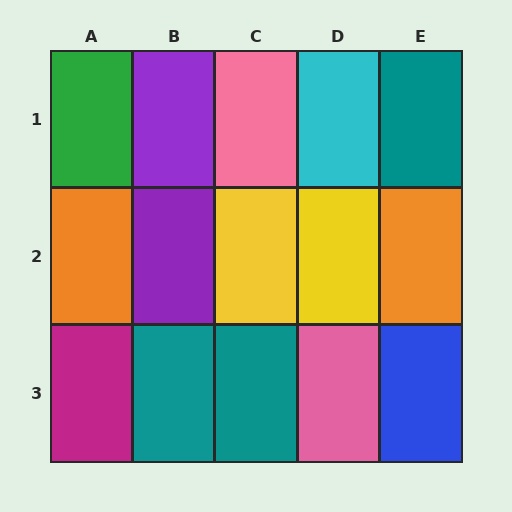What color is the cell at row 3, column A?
Magenta.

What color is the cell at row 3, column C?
Teal.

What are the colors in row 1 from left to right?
Green, purple, pink, cyan, teal.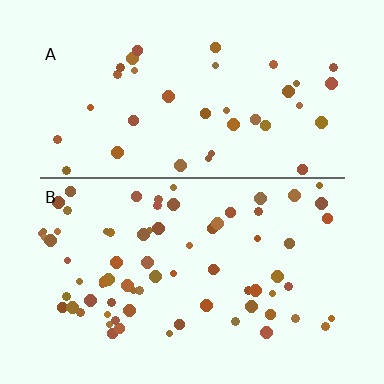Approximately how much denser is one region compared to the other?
Approximately 2.0× — region B over region A.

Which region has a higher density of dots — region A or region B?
B (the bottom).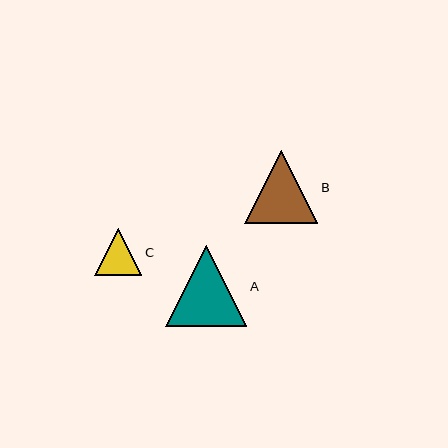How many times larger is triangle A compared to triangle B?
Triangle A is approximately 1.1 times the size of triangle B.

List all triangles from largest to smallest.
From largest to smallest: A, B, C.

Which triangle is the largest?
Triangle A is the largest with a size of approximately 81 pixels.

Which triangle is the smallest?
Triangle C is the smallest with a size of approximately 47 pixels.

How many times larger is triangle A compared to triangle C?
Triangle A is approximately 1.7 times the size of triangle C.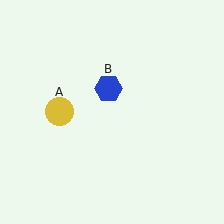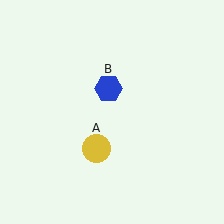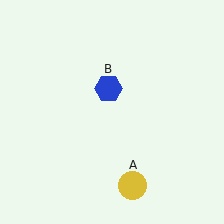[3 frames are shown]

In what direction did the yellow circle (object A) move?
The yellow circle (object A) moved down and to the right.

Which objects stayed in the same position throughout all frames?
Blue hexagon (object B) remained stationary.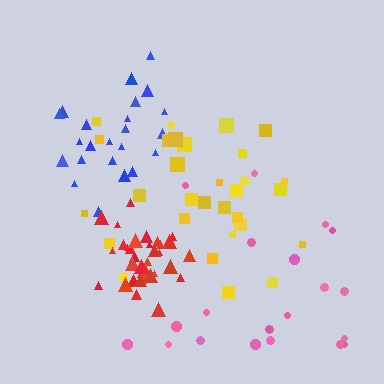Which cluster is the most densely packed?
Red.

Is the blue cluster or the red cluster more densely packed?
Red.